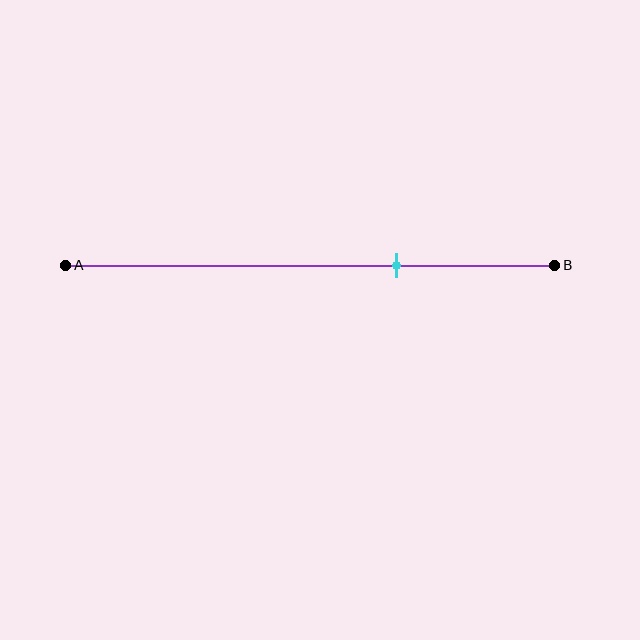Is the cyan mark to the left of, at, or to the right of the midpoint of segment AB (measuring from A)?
The cyan mark is to the right of the midpoint of segment AB.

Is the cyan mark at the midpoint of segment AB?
No, the mark is at about 70% from A, not at the 50% midpoint.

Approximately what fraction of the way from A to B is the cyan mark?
The cyan mark is approximately 70% of the way from A to B.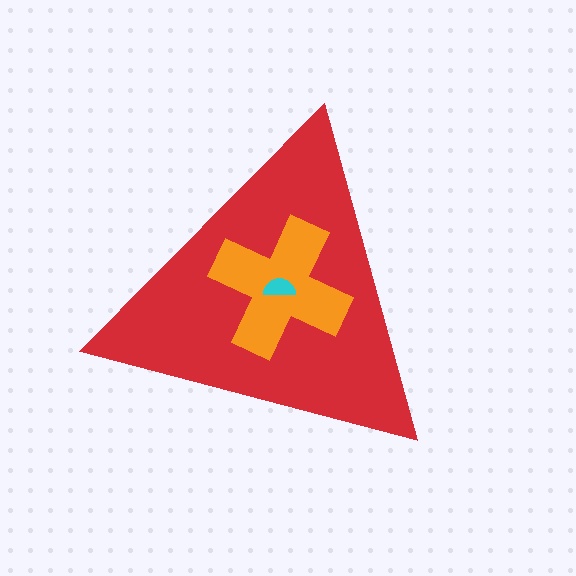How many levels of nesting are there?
3.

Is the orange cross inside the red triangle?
Yes.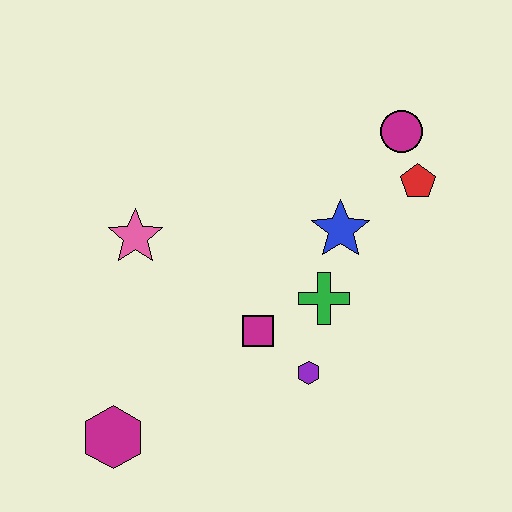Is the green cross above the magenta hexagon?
Yes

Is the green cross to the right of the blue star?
No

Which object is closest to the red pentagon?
The magenta circle is closest to the red pentagon.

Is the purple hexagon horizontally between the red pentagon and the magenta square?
Yes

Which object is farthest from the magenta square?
The magenta circle is farthest from the magenta square.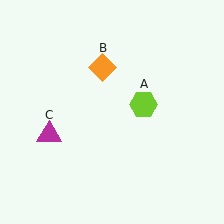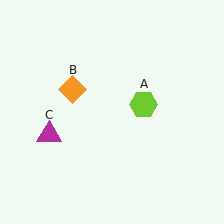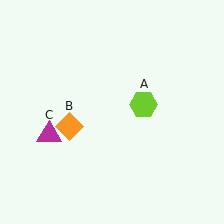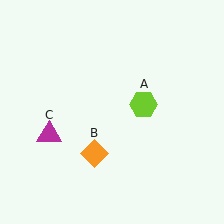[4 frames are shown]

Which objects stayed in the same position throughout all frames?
Lime hexagon (object A) and magenta triangle (object C) remained stationary.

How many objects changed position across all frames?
1 object changed position: orange diamond (object B).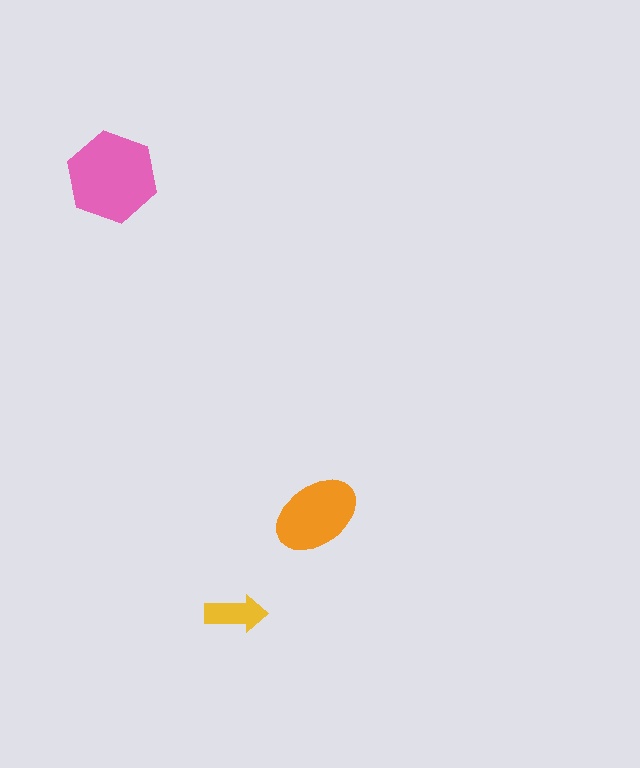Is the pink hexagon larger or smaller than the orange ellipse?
Larger.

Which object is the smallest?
The yellow arrow.